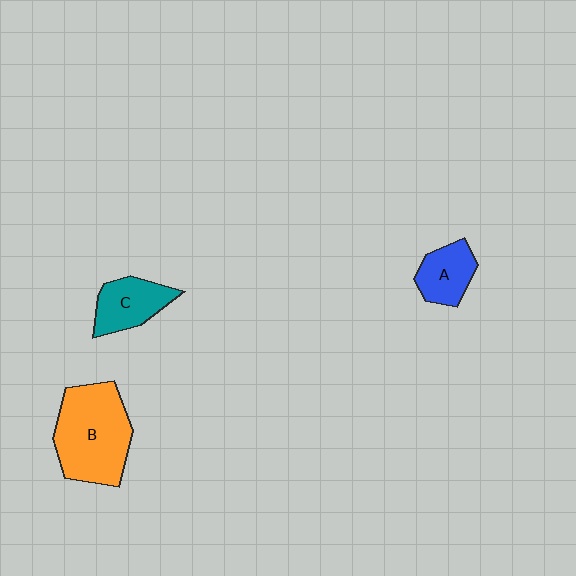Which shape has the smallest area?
Shape A (blue).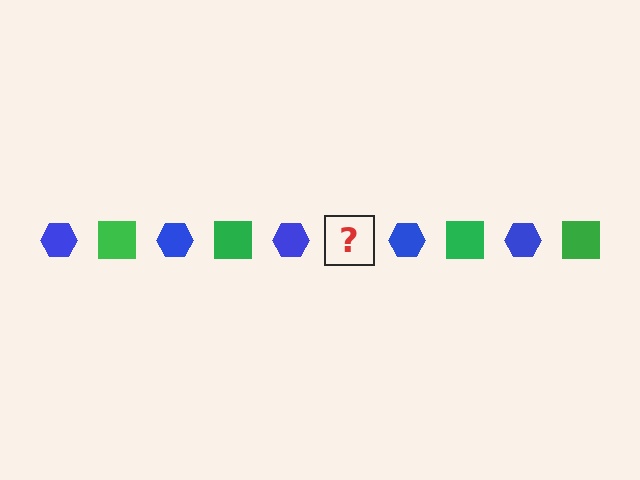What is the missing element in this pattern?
The missing element is a green square.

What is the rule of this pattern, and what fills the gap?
The rule is that the pattern alternates between blue hexagon and green square. The gap should be filled with a green square.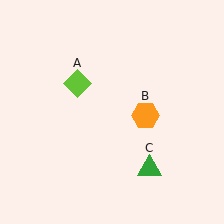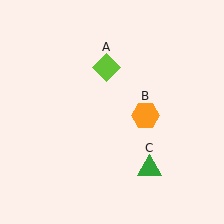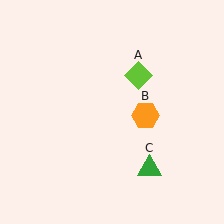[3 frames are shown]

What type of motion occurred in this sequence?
The lime diamond (object A) rotated clockwise around the center of the scene.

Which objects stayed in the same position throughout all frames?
Orange hexagon (object B) and green triangle (object C) remained stationary.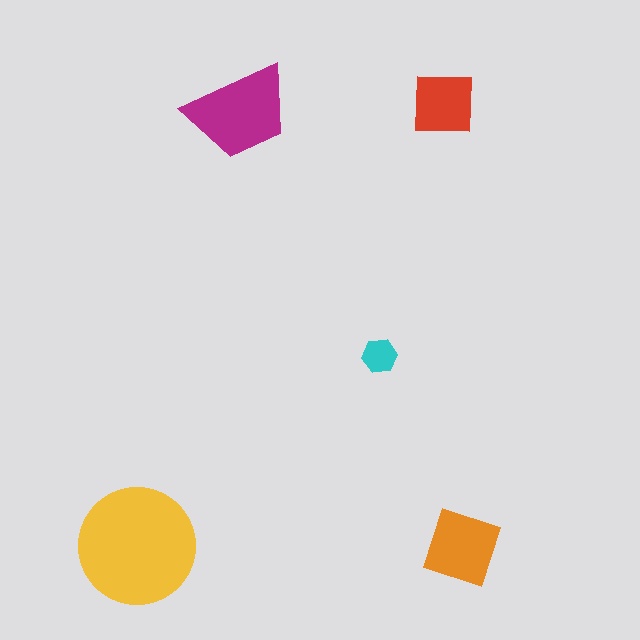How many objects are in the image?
There are 5 objects in the image.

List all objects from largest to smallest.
The yellow circle, the magenta trapezoid, the orange diamond, the red square, the cyan hexagon.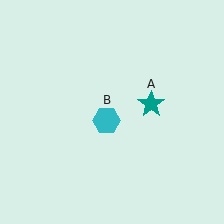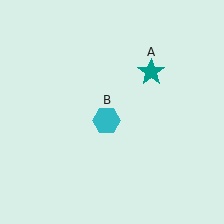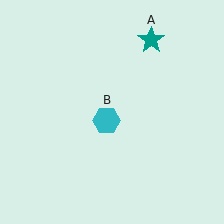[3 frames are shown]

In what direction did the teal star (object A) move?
The teal star (object A) moved up.